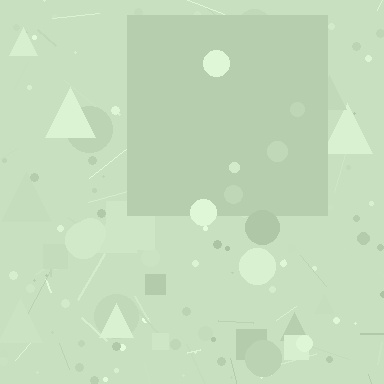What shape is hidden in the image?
A square is hidden in the image.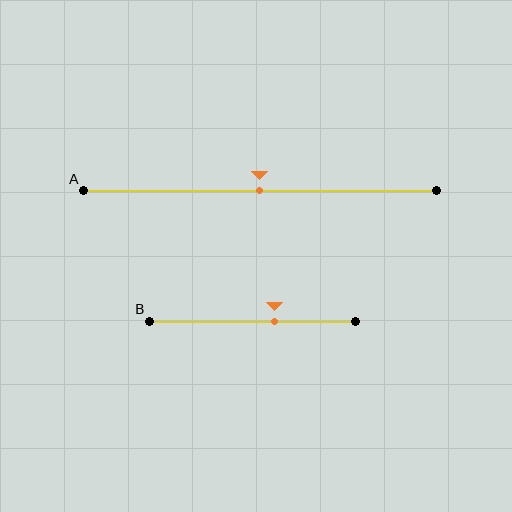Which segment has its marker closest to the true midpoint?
Segment A has its marker closest to the true midpoint.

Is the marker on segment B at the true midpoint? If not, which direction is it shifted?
No, the marker on segment B is shifted to the right by about 11% of the segment length.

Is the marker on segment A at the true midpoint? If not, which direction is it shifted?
Yes, the marker on segment A is at the true midpoint.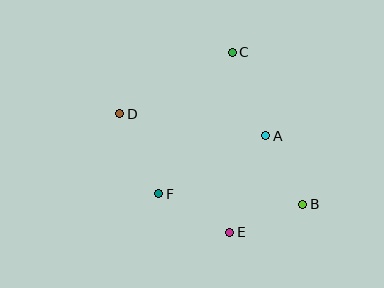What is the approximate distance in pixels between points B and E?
The distance between B and E is approximately 78 pixels.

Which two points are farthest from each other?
Points B and D are farthest from each other.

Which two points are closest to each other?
Points A and B are closest to each other.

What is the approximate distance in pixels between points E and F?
The distance between E and F is approximately 80 pixels.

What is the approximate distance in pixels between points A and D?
The distance between A and D is approximately 147 pixels.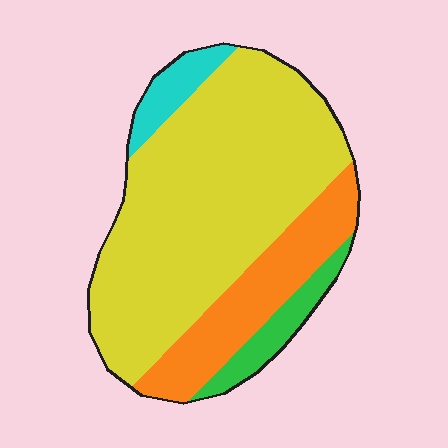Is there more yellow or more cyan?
Yellow.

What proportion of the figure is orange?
Orange takes up about one fifth (1/5) of the figure.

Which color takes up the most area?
Yellow, at roughly 65%.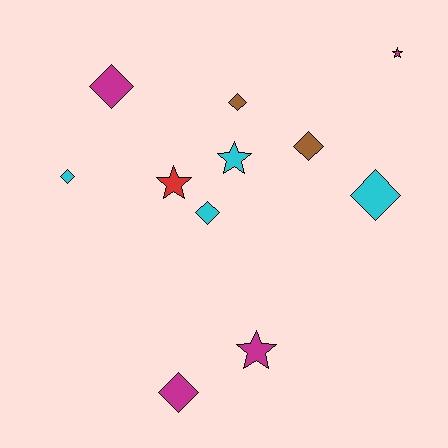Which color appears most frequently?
Cyan, with 4 objects.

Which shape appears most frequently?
Diamond, with 7 objects.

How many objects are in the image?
There are 11 objects.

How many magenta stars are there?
There are 2 magenta stars.